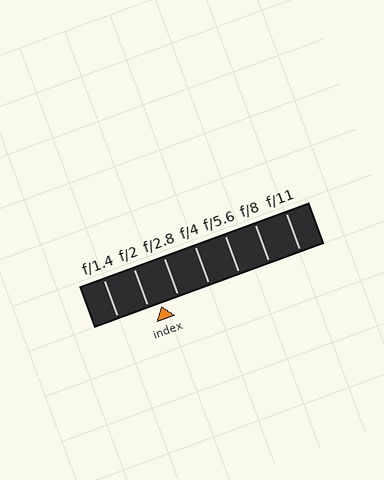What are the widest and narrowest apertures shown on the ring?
The widest aperture shown is f/1.4 and the narrowest is f/11.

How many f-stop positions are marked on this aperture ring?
There are 7 f-stop positions marked.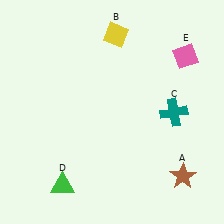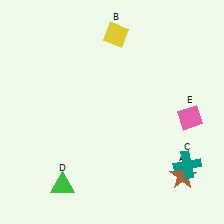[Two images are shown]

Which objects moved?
The objects that moved are: the teal cross (C), the pink diamond (E).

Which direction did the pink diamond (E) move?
The pink diamond (E) moved down.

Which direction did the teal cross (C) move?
The teal cross (C) moved down.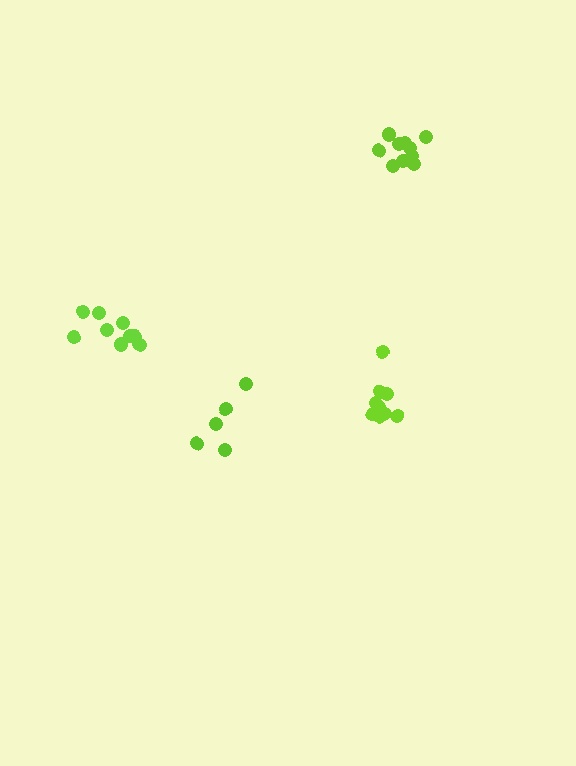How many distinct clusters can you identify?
There are 4 distinct clusters.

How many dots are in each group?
Group 1: 5 dots, Group 2: 11 dots, Group 3: 9 dots, Group 4: 9 dots (34 total).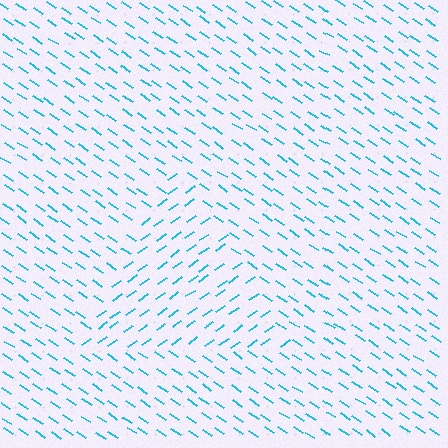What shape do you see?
I see a triangle.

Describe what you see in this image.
The image is filled with small cyan line segments. A triangle region in the image has lines oriented differently from the surrounding lines, creating a visible texture boundary.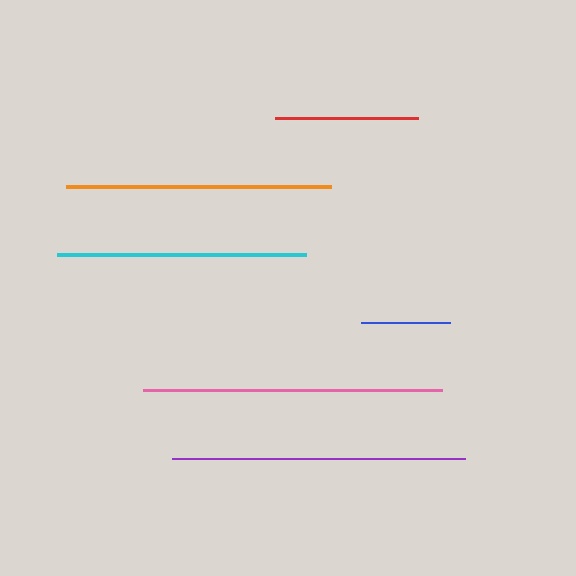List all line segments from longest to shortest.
From longest to shortest: pink, purple, orange, cyan, red, blue.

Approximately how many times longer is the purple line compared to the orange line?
The purple line is approximately 1.1 times the length of the orange line.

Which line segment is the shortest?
The blue line is the shortest at approximately 90 pixels.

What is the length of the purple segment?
The purple segment is approximately 293 pixels long.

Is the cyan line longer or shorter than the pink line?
The pink line is longer than the cyan line.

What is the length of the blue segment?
The blue segment is approximately 90 pixels long.